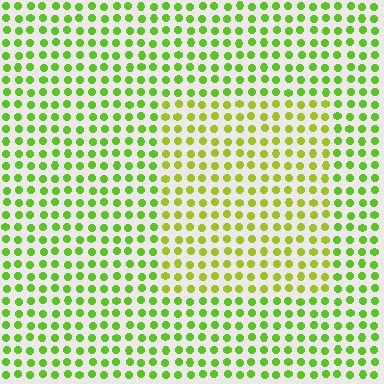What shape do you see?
I see a rectangle.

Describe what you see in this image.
The image is filled with small lime elements in a uniform arrangement. A rectangle-shaped region is visible where the elements are tinted to a slightly different hue, forming a subtle color boundary.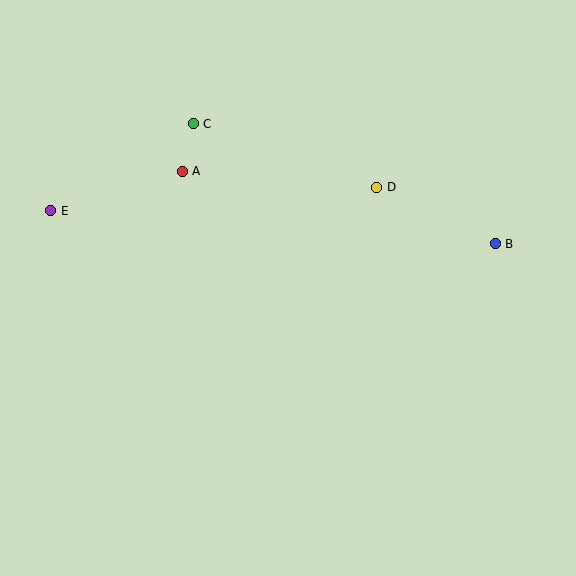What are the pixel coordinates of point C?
Point C is at (193, 124).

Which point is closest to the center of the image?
Point D at (377, 187) is closest to the center.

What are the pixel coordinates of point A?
Point A is at (182, 171).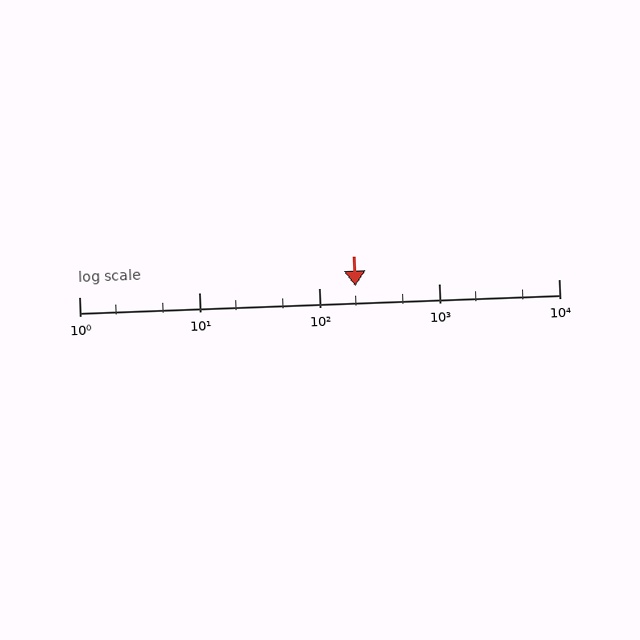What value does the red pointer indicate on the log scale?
The pointer indicates approximately 200.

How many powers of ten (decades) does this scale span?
The scale spans 4 decades, from 1 to 10000.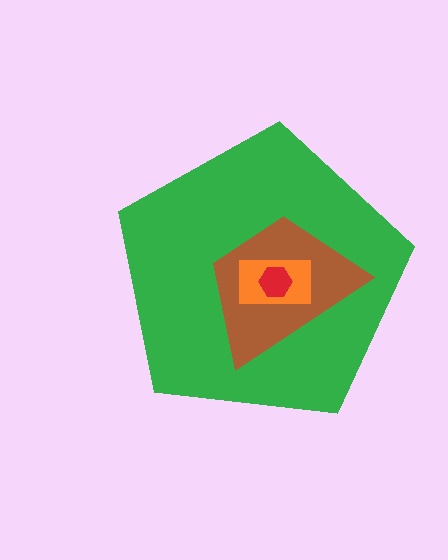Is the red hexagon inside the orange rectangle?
Yes.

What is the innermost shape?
The red hexagon.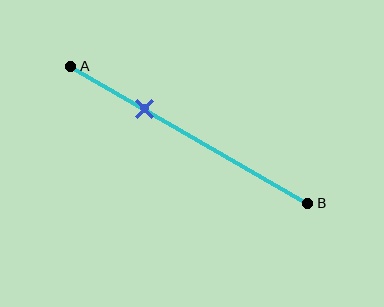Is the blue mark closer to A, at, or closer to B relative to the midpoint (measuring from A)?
The blue mark is closer to point A than the midpoint of segment AB.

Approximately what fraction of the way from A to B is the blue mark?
The blue mark is approximately 30% of the way from A to B.